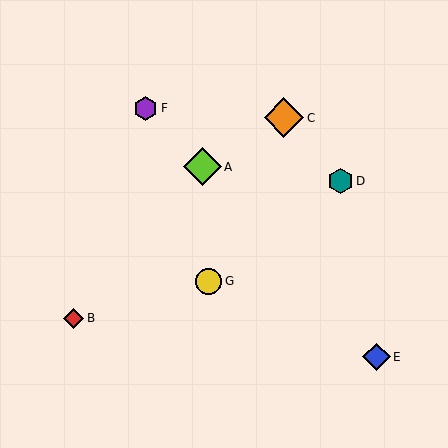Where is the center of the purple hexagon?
The center of the purple hexagon is at (146, 108).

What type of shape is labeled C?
Shape C is an orange diamond.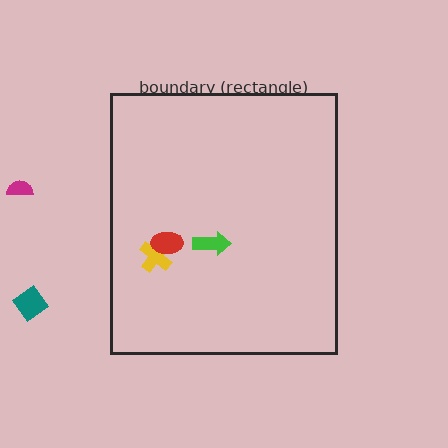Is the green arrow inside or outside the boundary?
Inside.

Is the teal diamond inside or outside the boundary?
Outside.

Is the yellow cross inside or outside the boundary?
Inside.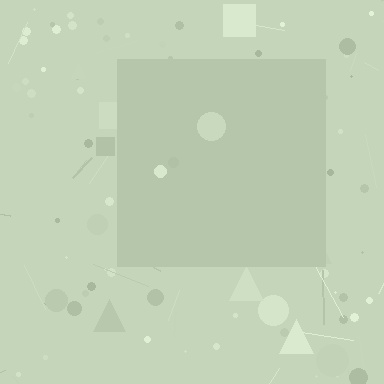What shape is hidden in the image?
A square is hidden in the image.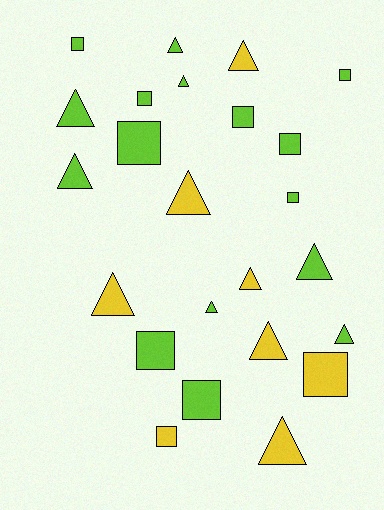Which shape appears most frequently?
Triangle, with 13 objects.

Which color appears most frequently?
Lime, with 16 objects.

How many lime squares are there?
There are 9 lime squares.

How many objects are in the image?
There are 24 objects.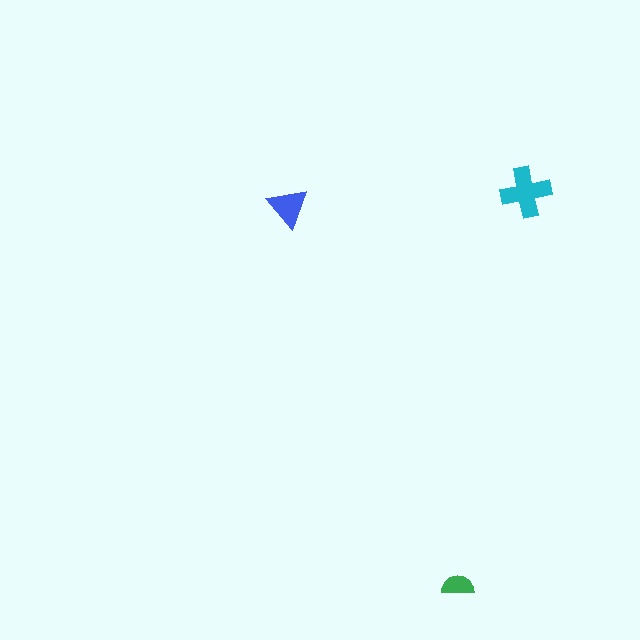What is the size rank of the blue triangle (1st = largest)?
2nd.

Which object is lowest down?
The green semicircle is bottommost.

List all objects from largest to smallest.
The cyan cross, the blue triangle, the green semicircle.